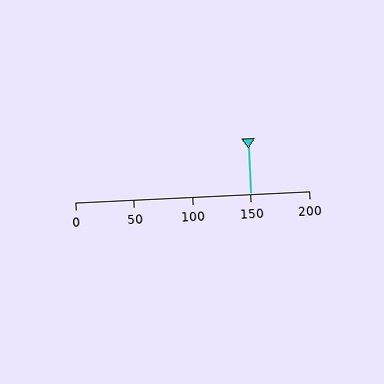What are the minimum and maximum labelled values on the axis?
The axis runs from 0 to 200.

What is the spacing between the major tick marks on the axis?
The major ticks are spaced 50 apart.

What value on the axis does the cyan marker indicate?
The marker indicates approximately 150.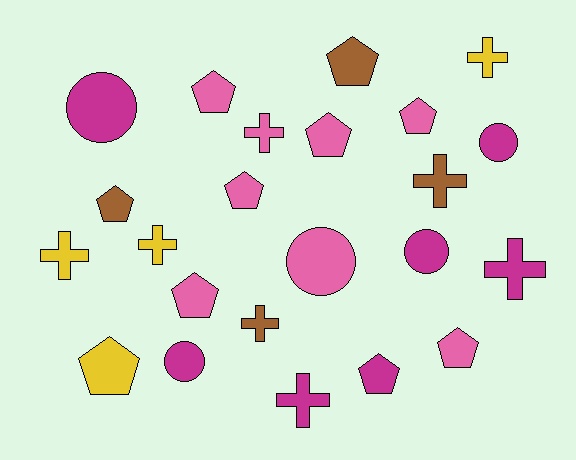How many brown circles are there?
There are no brown circles.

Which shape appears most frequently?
Pentagon, with 10 objects.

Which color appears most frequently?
Pink, with 8 objects.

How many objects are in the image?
There are 23 objects.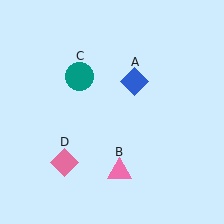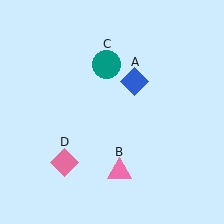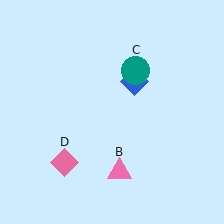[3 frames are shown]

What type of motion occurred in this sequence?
The teal circle (object C) rotated clockwise around the center of the scene.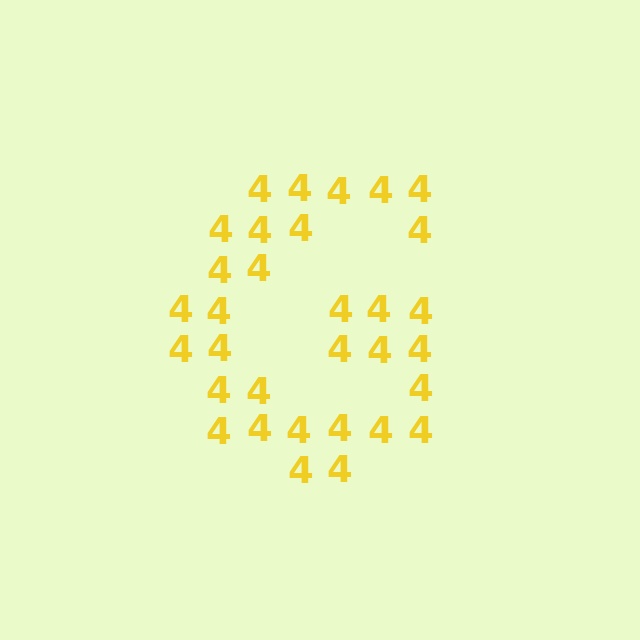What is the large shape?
The large shape is the letter G.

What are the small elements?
The small elements are digit 4's.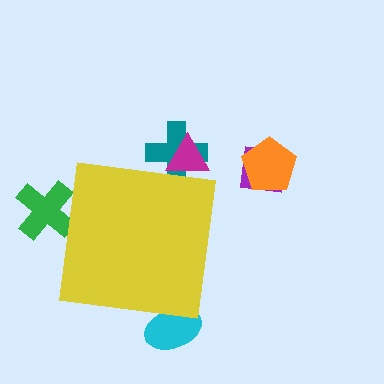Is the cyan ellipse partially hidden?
Yes, the cyan ellipse is partially hidden behind the yellow square.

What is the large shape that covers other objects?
A yellow square.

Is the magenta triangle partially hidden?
Yes, the magenta triangle is partially hidden behind the yellow square.